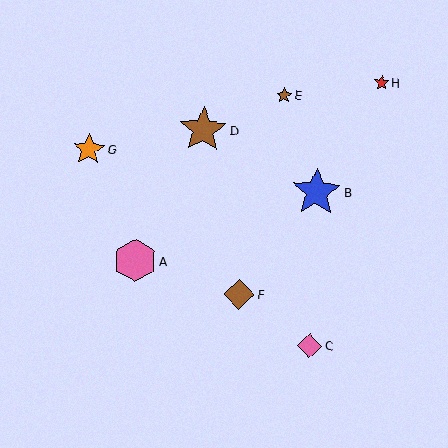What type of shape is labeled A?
Shape A is a pink hexagon.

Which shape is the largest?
The blue star (labeled B) is the largest.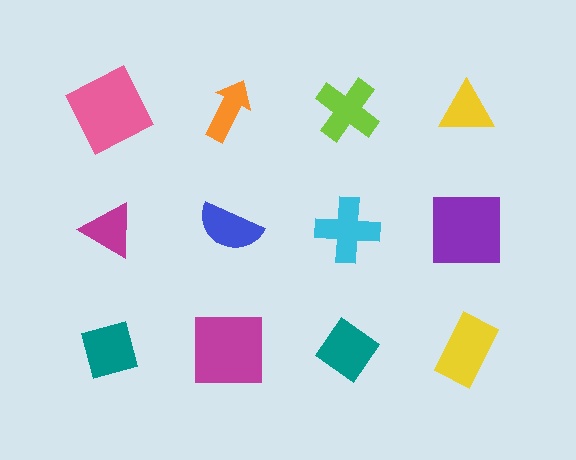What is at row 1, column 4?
A yellow triangle.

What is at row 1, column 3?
A lime cross.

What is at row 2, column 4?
A purple square.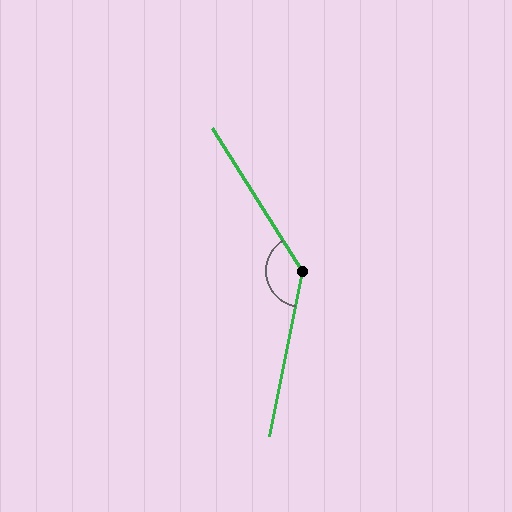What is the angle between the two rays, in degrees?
Approximately 136 degrees.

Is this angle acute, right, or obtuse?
It is obtuse.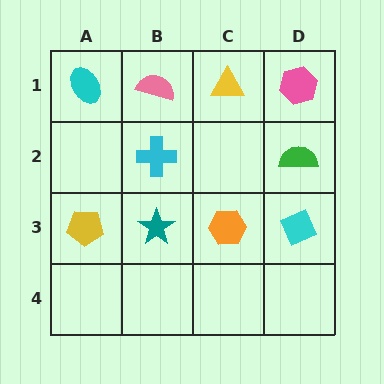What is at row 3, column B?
A teal star.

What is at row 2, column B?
A cyan cross.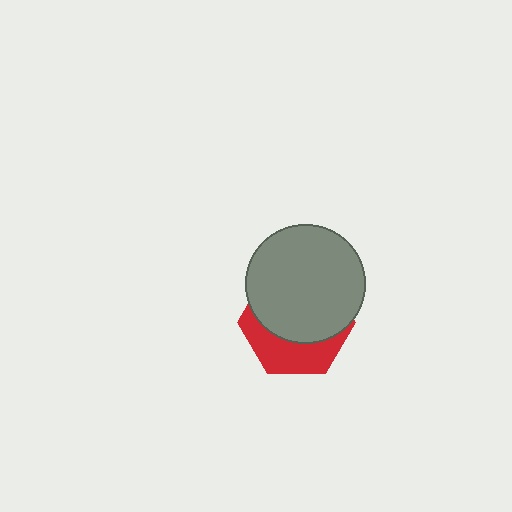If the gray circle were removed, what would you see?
You would see the complete red hexagon.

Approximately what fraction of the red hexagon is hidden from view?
Roughly 63% of the red hexagon is hidden behind the gray circle.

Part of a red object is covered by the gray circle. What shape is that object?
It is a hexagon.